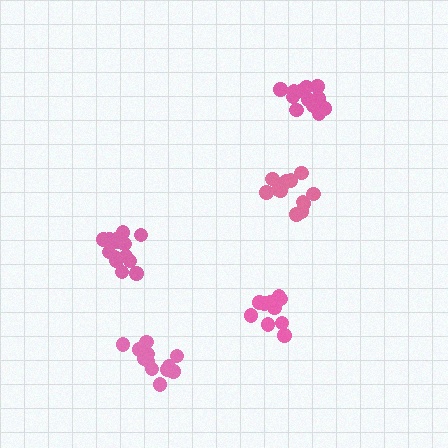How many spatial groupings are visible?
There are 5 spatial groupings.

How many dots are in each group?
Group 1: 14 dots, Group 2: 12 dots, Group 3: 14 dots, Group 4: 12 dots, Group 5: 12 dots (64 total).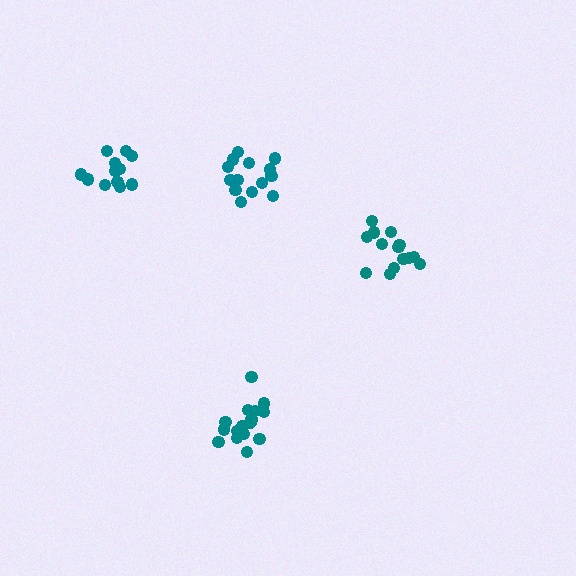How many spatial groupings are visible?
There are 4 spatial groupings.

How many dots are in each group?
Group 1: 14 dots, Group 2: 16 dots, Group 3: 14 dots, Group 4: 12 dots (56 total).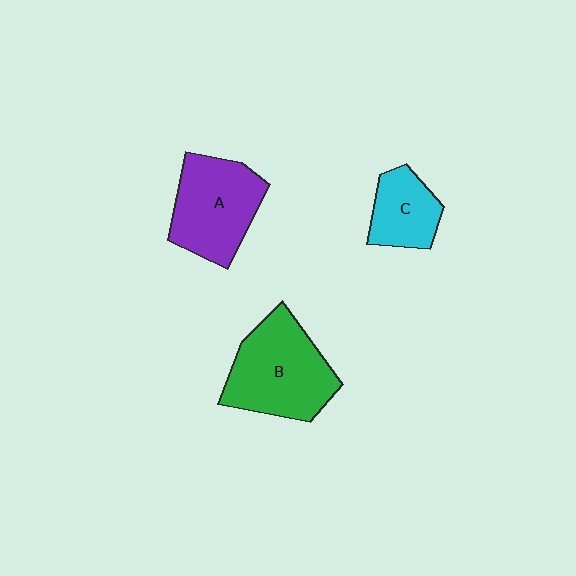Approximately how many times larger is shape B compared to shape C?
Approximately 1.9 times.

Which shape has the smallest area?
Shape C (cyan).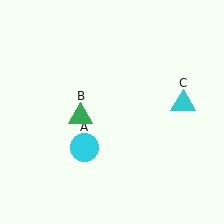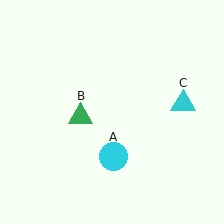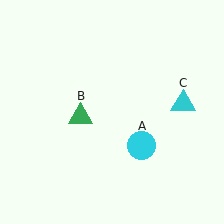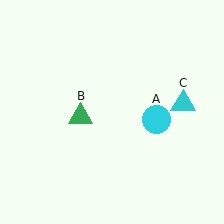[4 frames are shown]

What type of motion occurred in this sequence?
The cyan circle (object A) rotated counterclockwise around the center of the scene.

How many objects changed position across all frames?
1 object changed position: cyan circle (object A).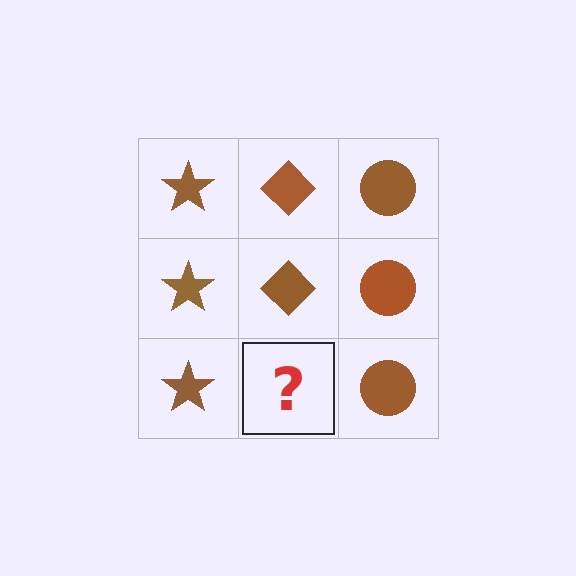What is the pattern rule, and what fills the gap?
The rule is that each column has a consistent shape. The gap should be filled with a brown diamond.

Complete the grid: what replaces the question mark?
The question mark should be replaced with a brown diamond.